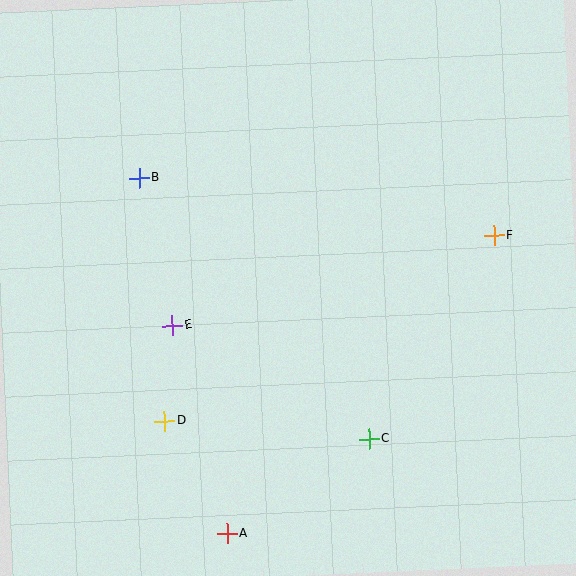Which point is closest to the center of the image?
Point E at (172, 325) is closest to the center.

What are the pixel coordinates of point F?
Point F is at (494, 236).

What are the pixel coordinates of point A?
Point A is at (227, 534).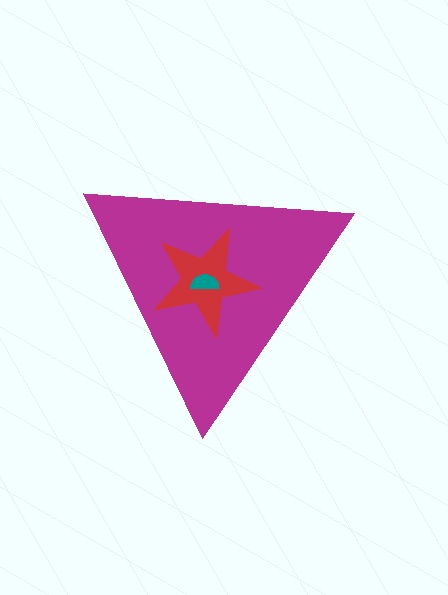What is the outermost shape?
The magenta triangle.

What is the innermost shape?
The teal semicircle.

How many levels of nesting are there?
3.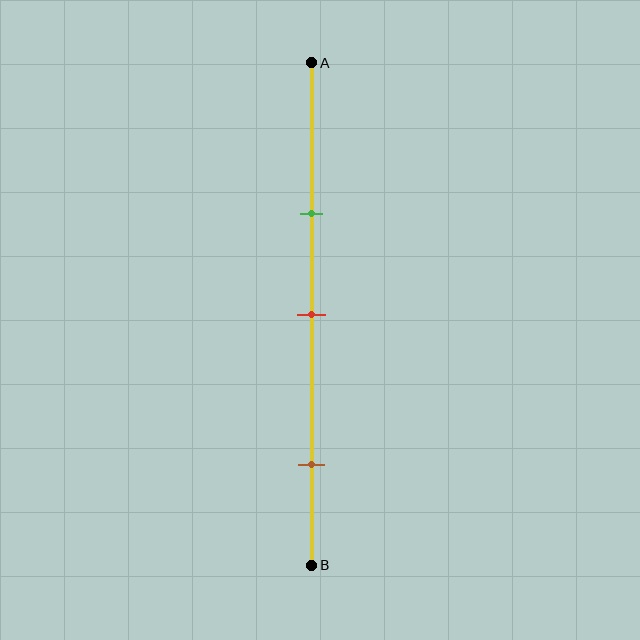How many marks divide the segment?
There are 3 marks dividing the segment.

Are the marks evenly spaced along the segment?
No, the marks are not evenly spaced.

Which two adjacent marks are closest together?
The green and red marks are the closest adjacent pair.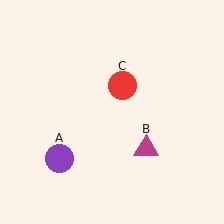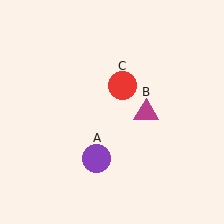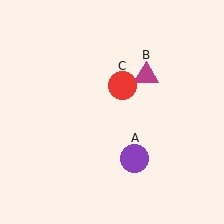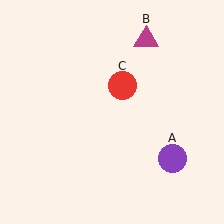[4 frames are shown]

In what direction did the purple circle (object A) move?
The purple circle (object A) moved right.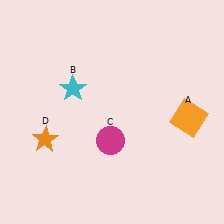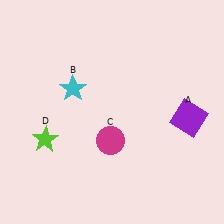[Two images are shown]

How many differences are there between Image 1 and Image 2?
There are 2 differences between the two images.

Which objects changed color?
A changed from orange to purple. D changed from orange to lime.